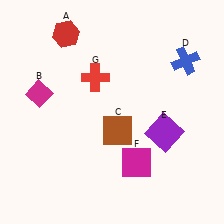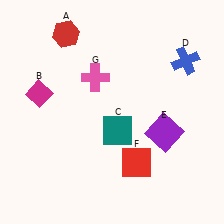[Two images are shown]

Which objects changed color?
C changed from brown to teal. F changed from magenta to red. G changed from red to pink.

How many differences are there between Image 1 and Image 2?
There are 3 differences between the two images.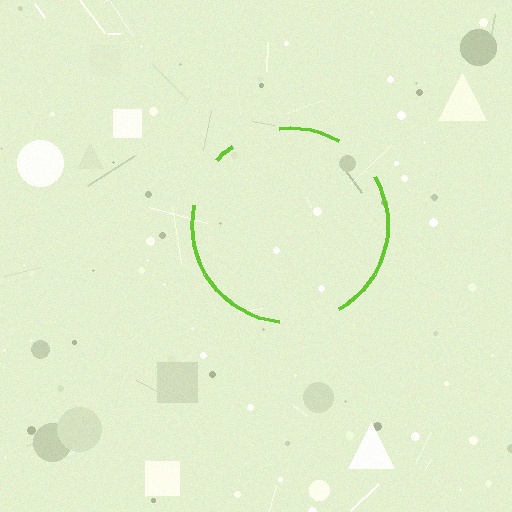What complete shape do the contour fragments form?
The contour fragments form a circle.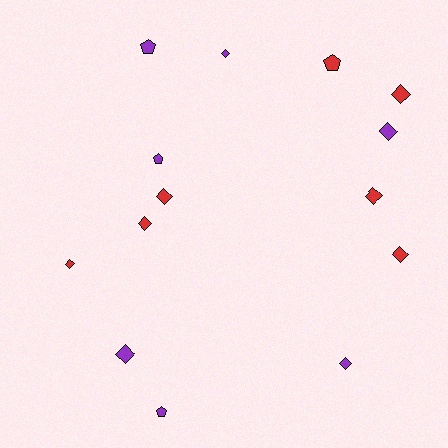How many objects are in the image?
There are 14 objects.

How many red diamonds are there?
There are 6 red diamonds.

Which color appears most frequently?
Purple, with 7 objects.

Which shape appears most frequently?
Diamond, with 10 objects.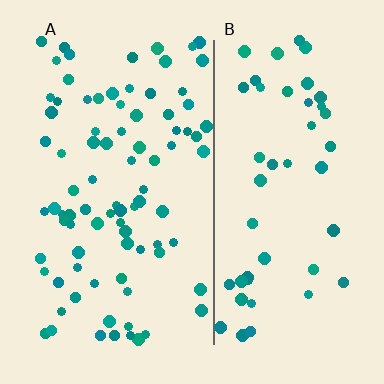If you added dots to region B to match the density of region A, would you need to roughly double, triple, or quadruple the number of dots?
Approximately double.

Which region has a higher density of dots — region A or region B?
A (the left).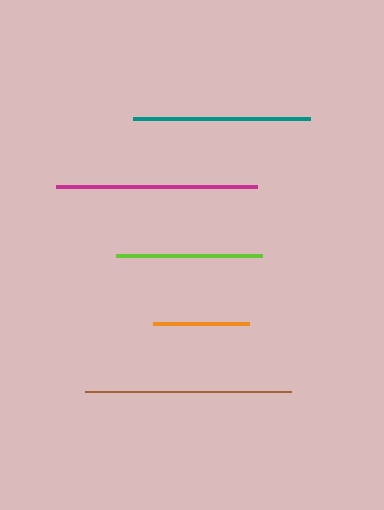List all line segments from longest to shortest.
From longest to shortest: brown, magenta, teal, lime, orange.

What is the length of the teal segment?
The teal segment is approximately 177 pixels long.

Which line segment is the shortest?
The orange line is the shortest at approximately 96 pixels.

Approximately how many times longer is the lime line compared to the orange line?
The lime line is approximately 1.5 times the length of the orange line.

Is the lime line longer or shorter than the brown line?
The brown line is longer than the lime line.